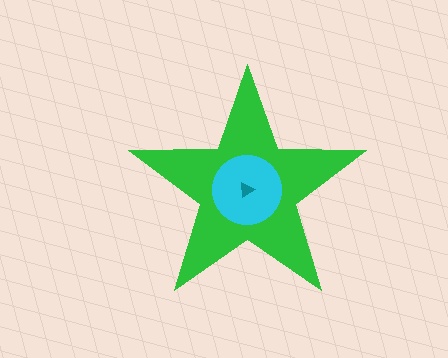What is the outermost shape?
The green star.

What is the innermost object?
The teal triangle.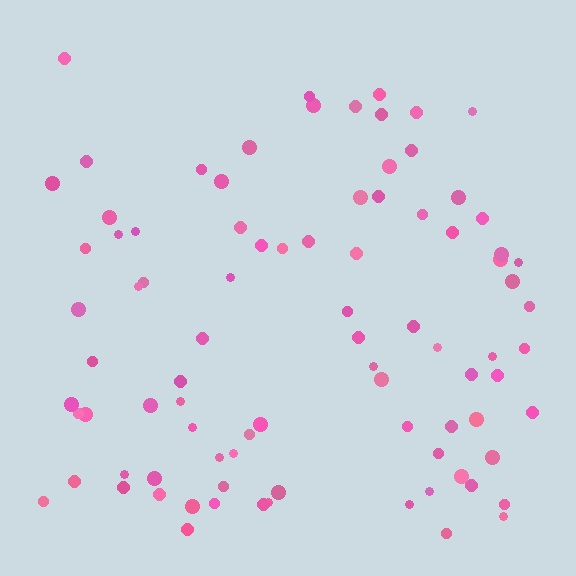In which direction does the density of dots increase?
From top to bottom, with the bottom side densest.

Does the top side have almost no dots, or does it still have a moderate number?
Still a moderate number, just noticeably fewer than the bottom.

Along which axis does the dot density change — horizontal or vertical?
Vertical.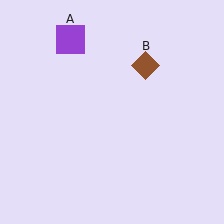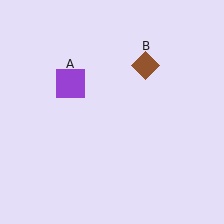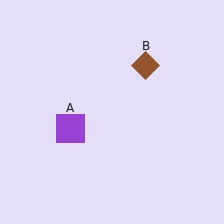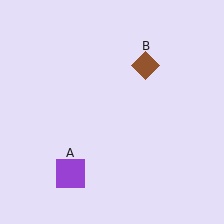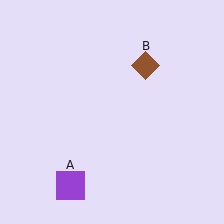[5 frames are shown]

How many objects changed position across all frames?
1 object changed position: purple square (object A).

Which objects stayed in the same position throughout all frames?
Brown diamond (object B) remained stationary.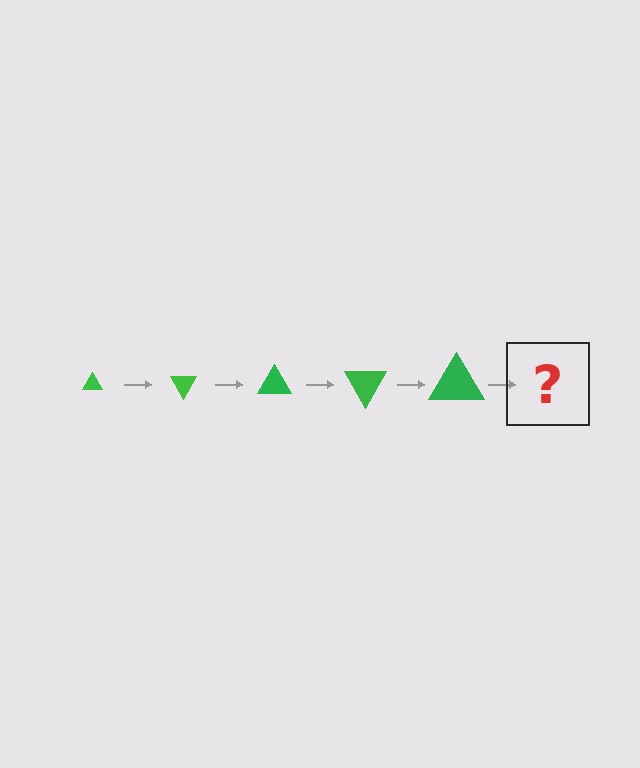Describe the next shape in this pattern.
It should be a triangle, larger than the previous one and rotated 300 degrees from the start.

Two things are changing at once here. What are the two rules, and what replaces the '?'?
The two rules are that the triangle grows larger each step and it rotates 60 degrees each step. The '?' should be a triangle, larger than the previous one and rotated 300 degrees from the start.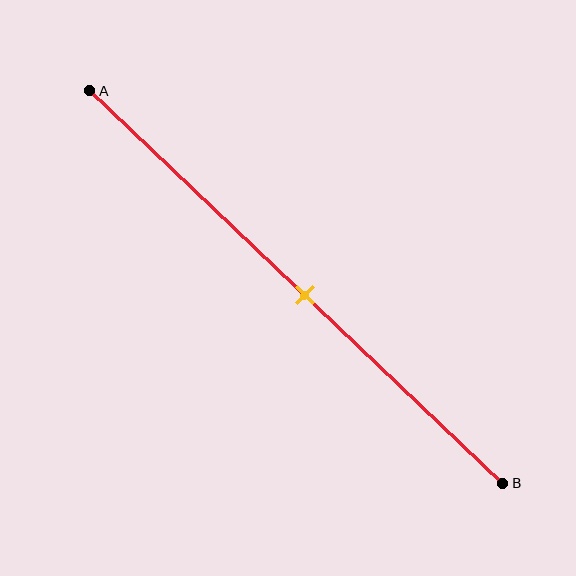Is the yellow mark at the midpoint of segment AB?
Yes, the mark is approximately at the midpoint.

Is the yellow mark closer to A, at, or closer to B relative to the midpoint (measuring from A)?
The yellow mark is approximately at the midpoint of segment AB.